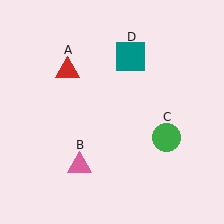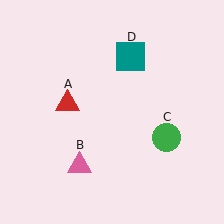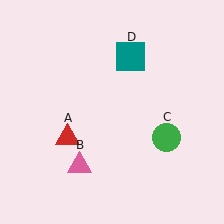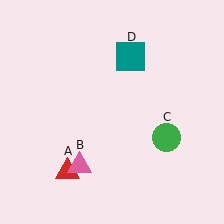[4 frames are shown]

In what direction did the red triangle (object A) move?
The red triangle (object A) moved down.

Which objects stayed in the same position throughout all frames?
Pink triangle (object B) and green circle (object C) and teal square (object D) remained stationary.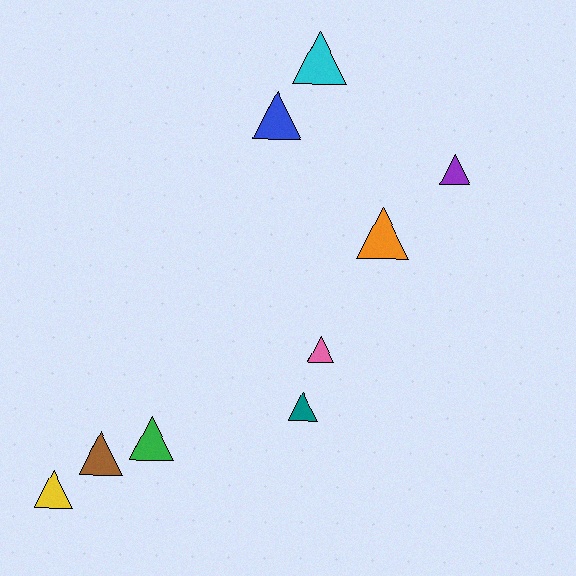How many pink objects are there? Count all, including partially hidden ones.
There is 1 pink object.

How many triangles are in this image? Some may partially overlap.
There are 9 triangles.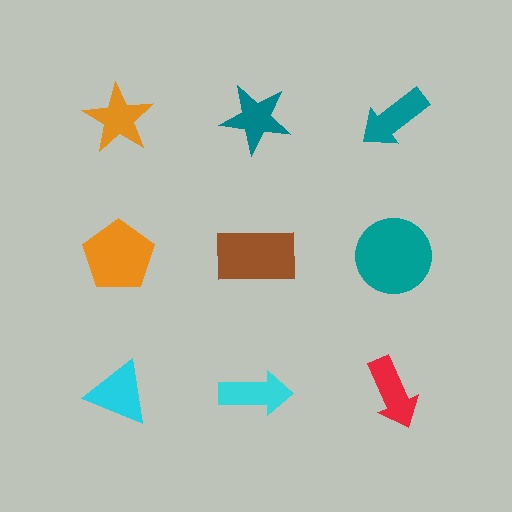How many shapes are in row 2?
3 shapes.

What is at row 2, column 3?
A teal circle.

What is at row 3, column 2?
A cyan arrow.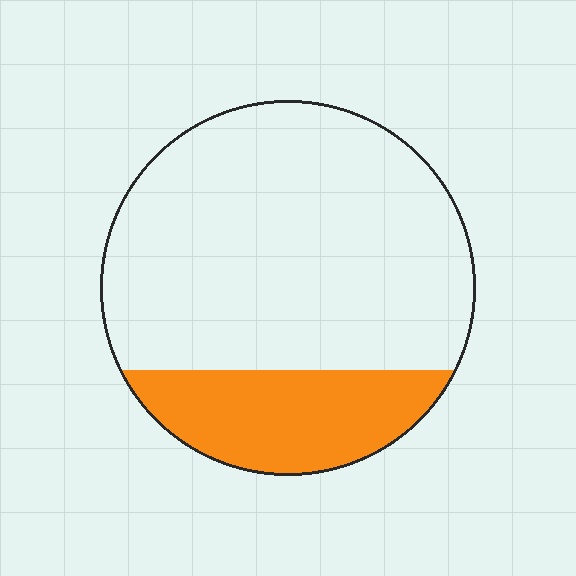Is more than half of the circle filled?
No.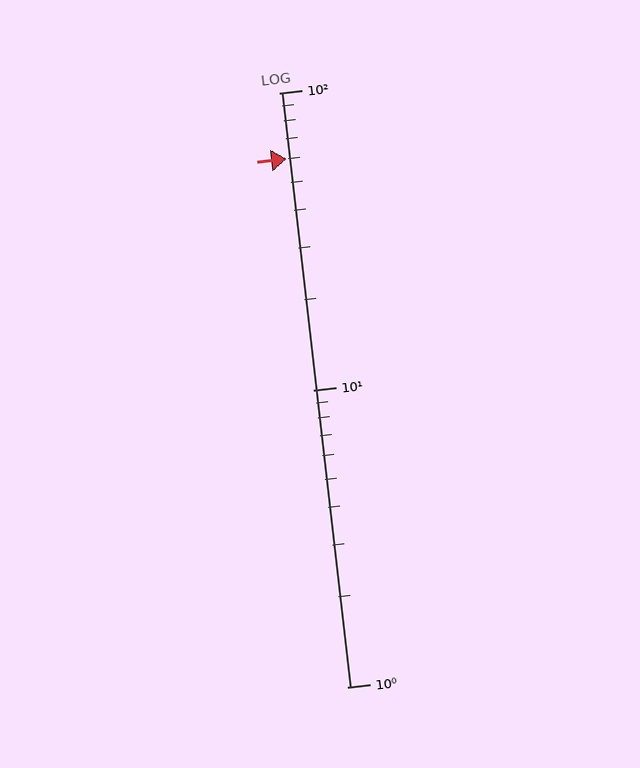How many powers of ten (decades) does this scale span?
The scale spans 2 decades, from 1 to 100.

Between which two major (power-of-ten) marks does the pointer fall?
The pointer is between 10 and 100.